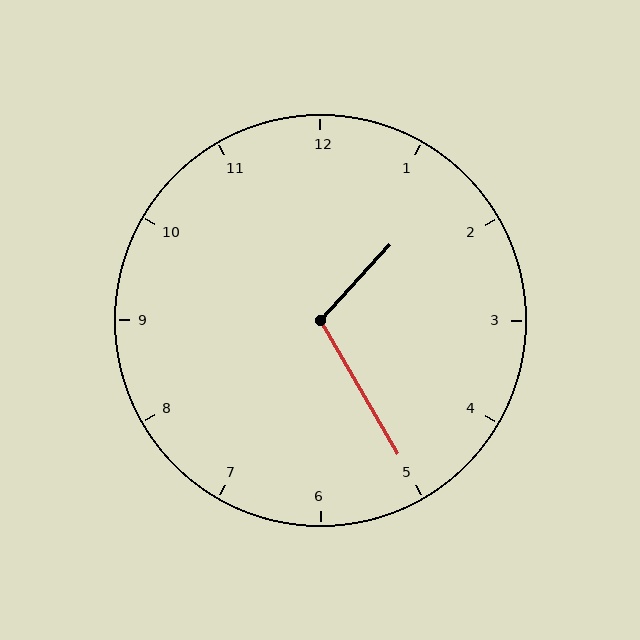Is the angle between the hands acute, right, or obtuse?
It is obtuse.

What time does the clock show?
1:25.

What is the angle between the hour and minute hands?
Approximately 108 degrees.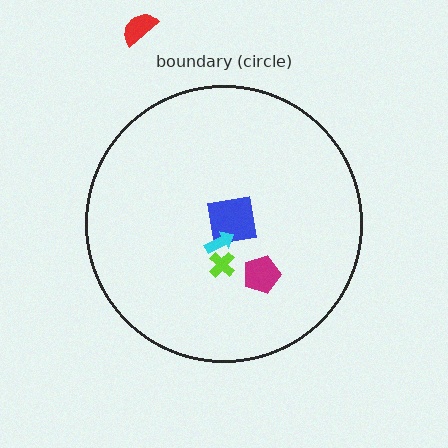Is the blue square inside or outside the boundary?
Inside.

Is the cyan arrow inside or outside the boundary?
Inside.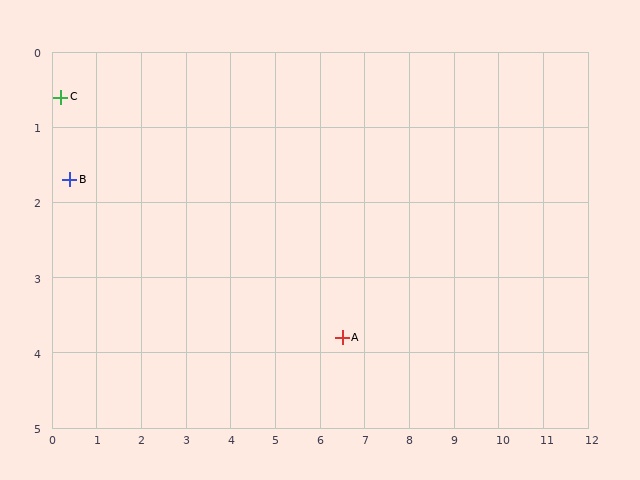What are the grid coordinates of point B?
Point B is at approximately (0.4, 1.7).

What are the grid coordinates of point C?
Point C is at approximately (0.2, 0.6).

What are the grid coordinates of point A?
Point A is at approximately (6.5, 3.8).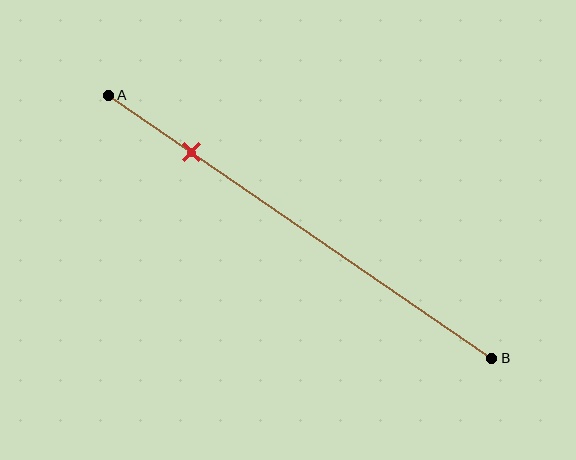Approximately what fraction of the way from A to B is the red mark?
The red mark is approximately 20% of the way from A to B.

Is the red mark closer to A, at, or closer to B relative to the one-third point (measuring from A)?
The red mark is closer to point A than the one-third point of segment AB.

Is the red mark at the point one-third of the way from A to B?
No, the mark is at about 20% from A, not at the 33% one-third point.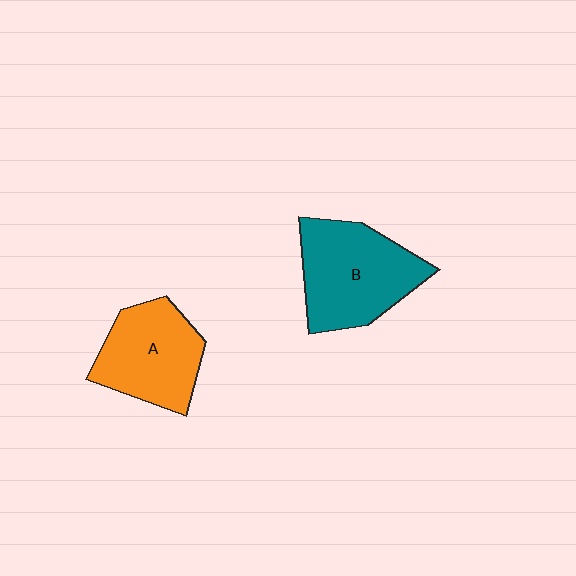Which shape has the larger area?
Shape B (teal).